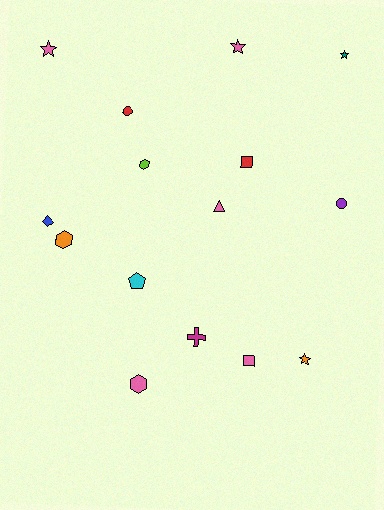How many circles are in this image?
There are 2 circles.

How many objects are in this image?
There are 15 objects.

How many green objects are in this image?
There are no green objects.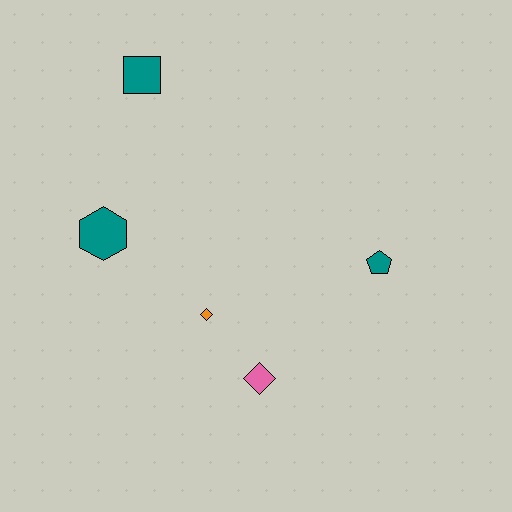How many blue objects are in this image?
There are no blue objects.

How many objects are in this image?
There are 5 objects.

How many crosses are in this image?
There are no crosses.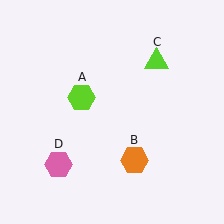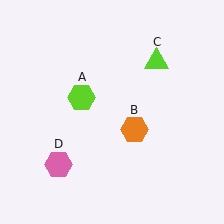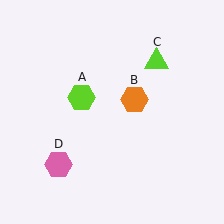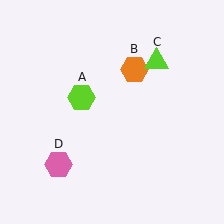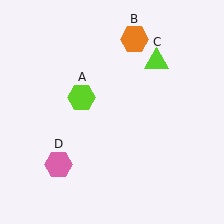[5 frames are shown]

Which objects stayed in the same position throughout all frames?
Lime hexagon (object A) and lime triangle (object C) and pink hexagon (object D) remained stationary.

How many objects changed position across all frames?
1 object changed position: orange hexagon (object B).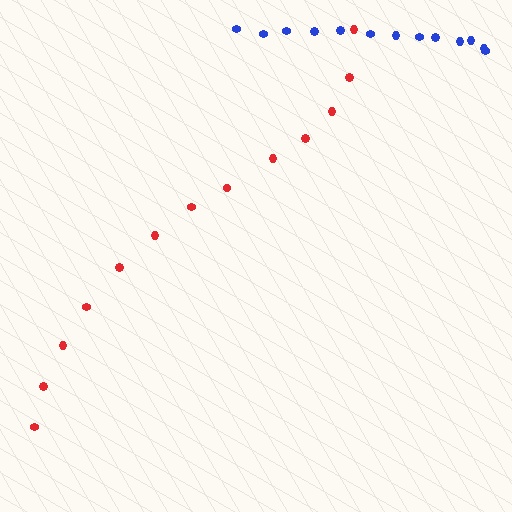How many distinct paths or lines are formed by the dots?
There are 2 distinct paths.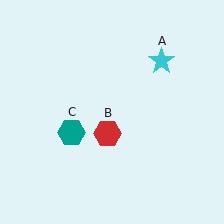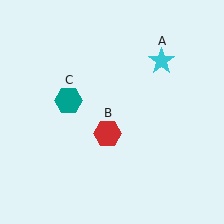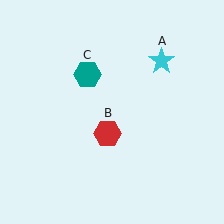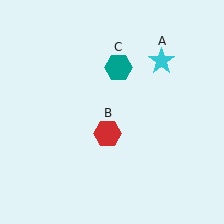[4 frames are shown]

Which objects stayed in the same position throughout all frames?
Cyan star (object A) and red hexagon (object B) remained stationary.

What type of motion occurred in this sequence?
The teal hexagon (object C) rotated clockwise around the center of the scene.